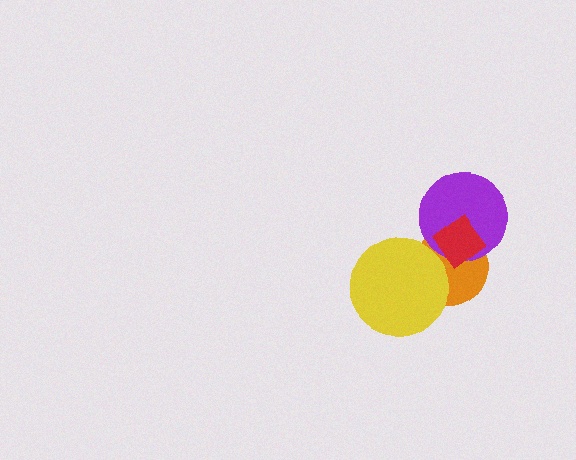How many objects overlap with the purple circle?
2 objects overlap with the purple circle.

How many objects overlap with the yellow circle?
1 object overlaps with the yellow circle.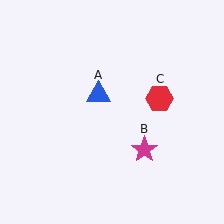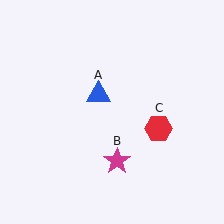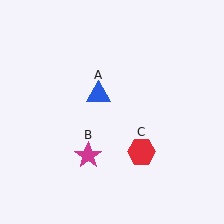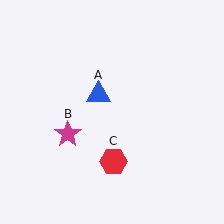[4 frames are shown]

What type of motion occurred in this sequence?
The magenta star (object B), red hexagon (object C) rotated clockwise around the center of the scene.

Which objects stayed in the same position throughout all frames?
Blue triangle (object A) remained stationary.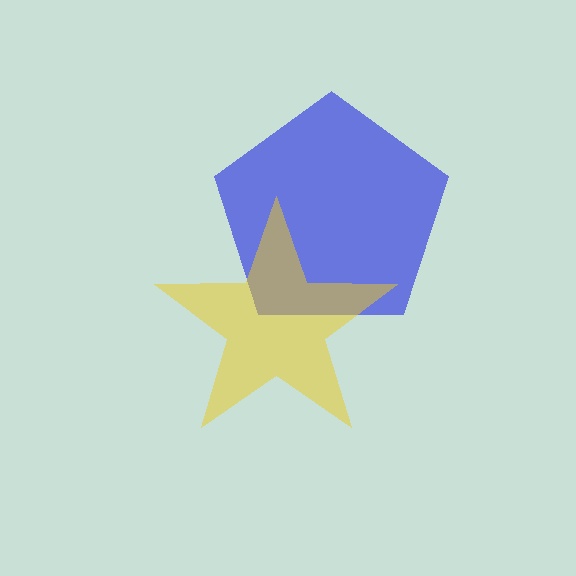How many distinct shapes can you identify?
There are 2 distinct shapes: a blue pentagon, a yellow star.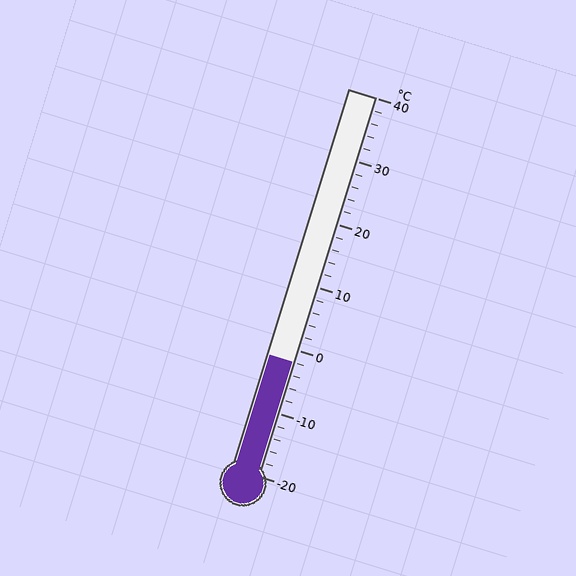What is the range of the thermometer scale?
The thermometer scale ranges from -20°C to 40°C.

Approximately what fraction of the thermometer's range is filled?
The thermometer is filled to approximately 30% of its range.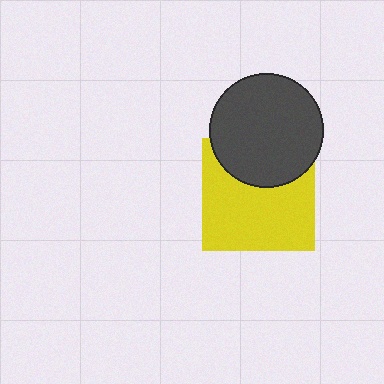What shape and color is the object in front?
The object in front is a dark gray circle.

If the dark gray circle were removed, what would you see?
You would see the complete yellow square.